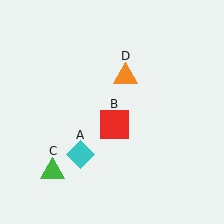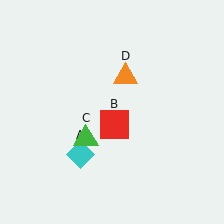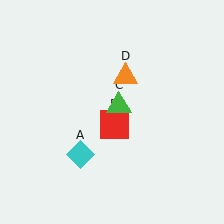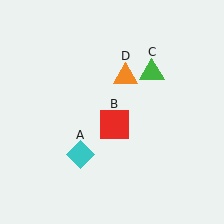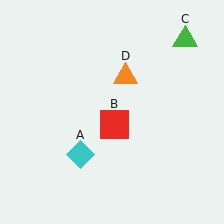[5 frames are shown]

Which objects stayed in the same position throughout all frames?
Cyan diamond (object A) and red square (object B) and orange triangle (object D) remained stationary.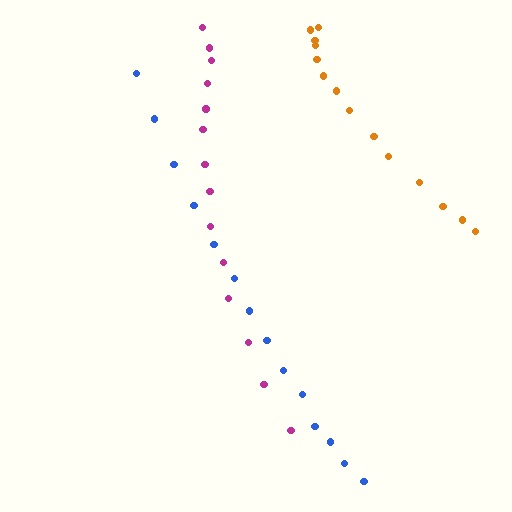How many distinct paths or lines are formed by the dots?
There are 3 distinct paths.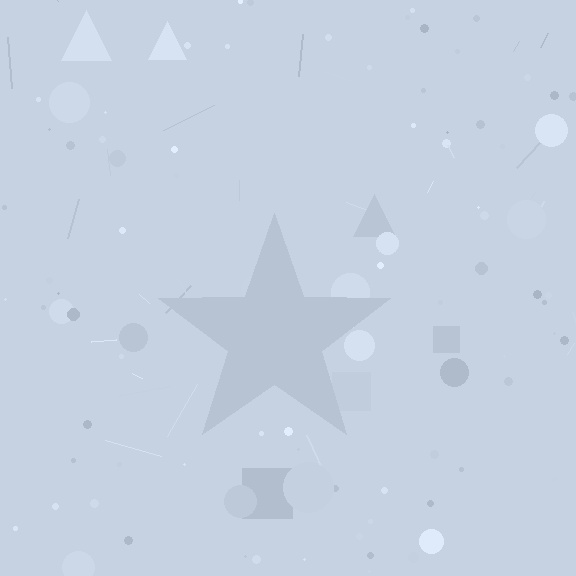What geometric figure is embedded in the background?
A star is embedded in the background.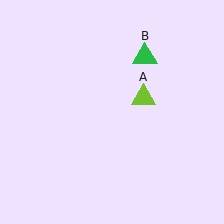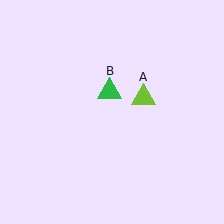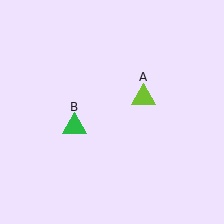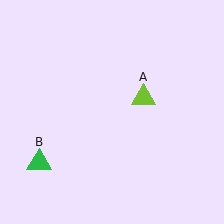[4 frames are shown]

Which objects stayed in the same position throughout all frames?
Lime triangle (object A) remained stationary.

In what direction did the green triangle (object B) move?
The green triangle (object B) moved down and to the left.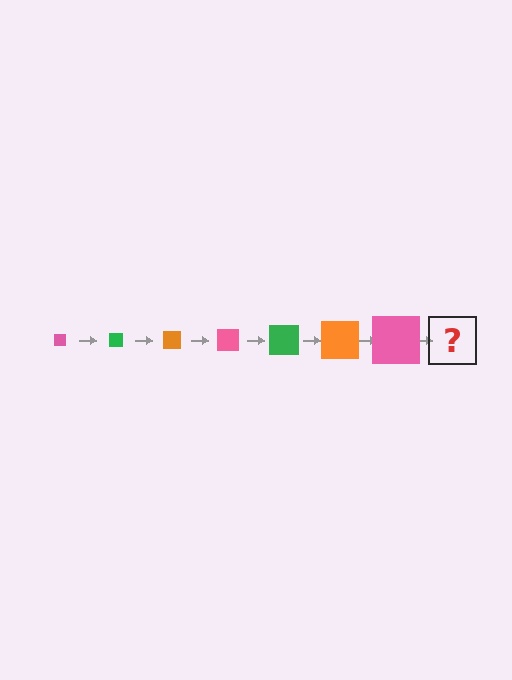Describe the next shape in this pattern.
It should be a green square, larger than the previous one.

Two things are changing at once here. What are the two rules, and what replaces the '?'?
The two rules are that the square grows larger each step and the color cycles through pink, green, and orange. The '?' should be a green square, larger than the previous one.